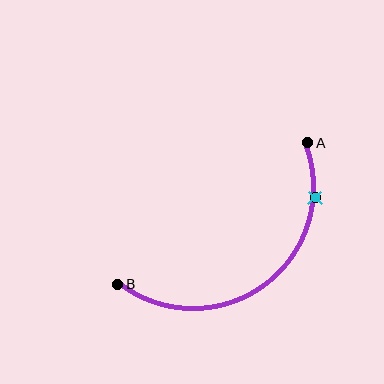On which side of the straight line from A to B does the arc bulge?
The arc bulges below and to the right of the straight line connecting A and B.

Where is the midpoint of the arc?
The arc midpoint is the point on the curve farthest from the straight line joining A and B. It sits below and to the right of that line.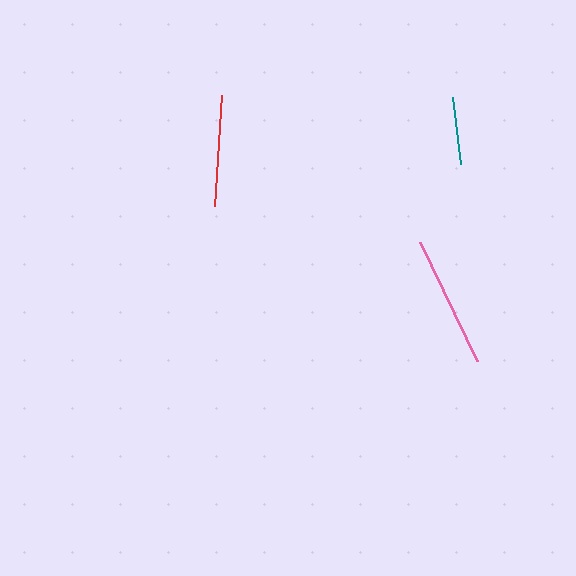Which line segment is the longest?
The pink line is the longest at approximately 133 pixels.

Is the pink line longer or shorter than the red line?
The pink line is longer than the red line.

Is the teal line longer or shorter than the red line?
The red line is longer than the teal line.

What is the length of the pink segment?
The pink segment is approximately 133 pixels long.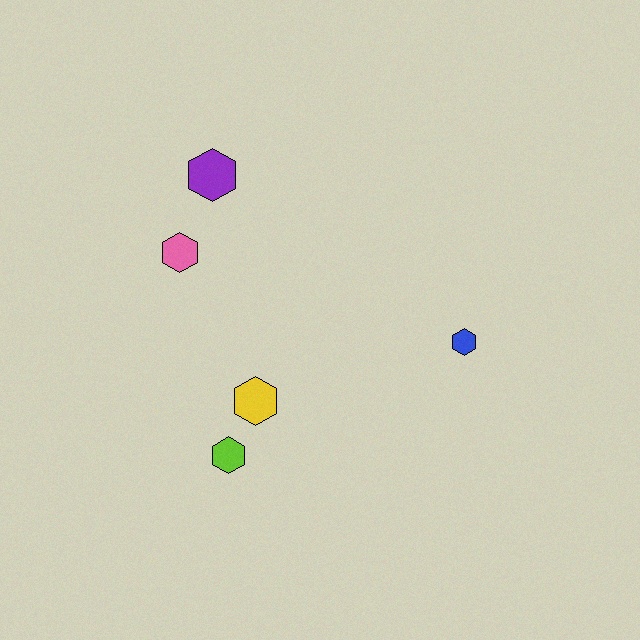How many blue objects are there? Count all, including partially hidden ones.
There is 1 blue object.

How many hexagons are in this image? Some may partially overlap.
There are 5 hexagons.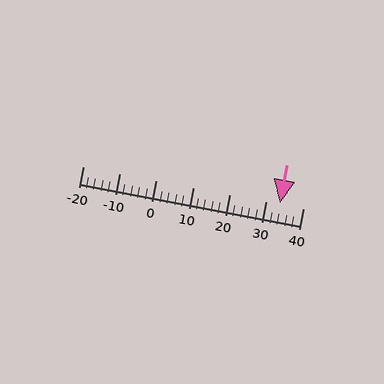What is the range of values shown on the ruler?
The ruler shows values from -20 to 40.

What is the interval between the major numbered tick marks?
The major tick marks are spaced 10 units apart.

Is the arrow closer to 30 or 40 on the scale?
The arrow is closer to 30.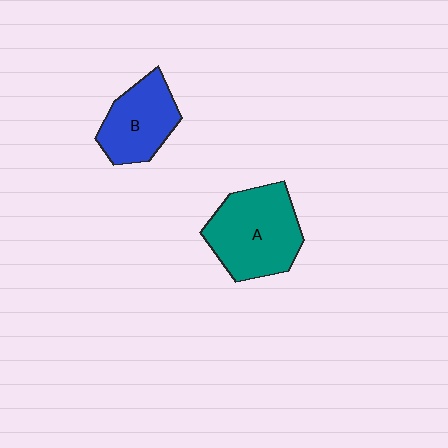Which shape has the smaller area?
Shape B (blue).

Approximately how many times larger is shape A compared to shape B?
Approximately 1.4 times.